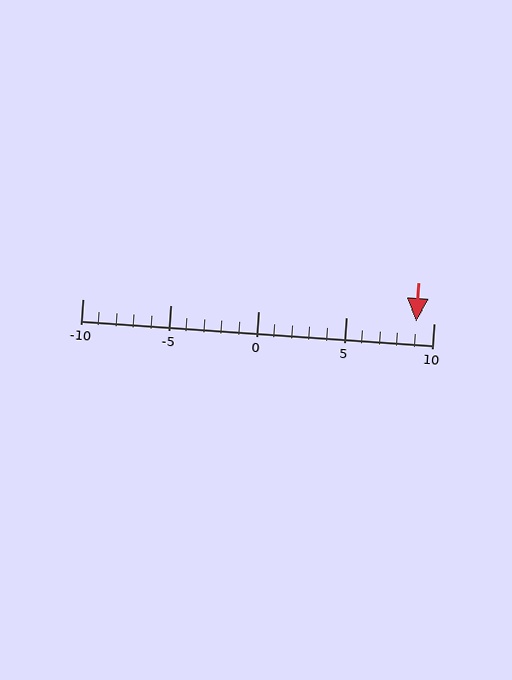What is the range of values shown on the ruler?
The ruler shows values from -10 to 10.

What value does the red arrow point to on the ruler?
The red arrow points to approximately 9.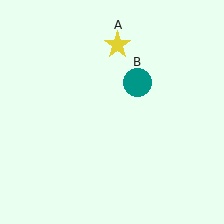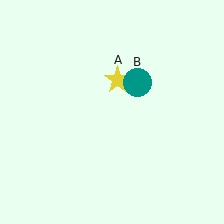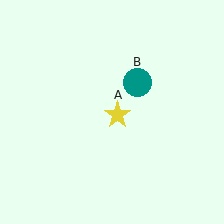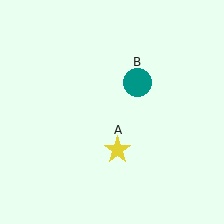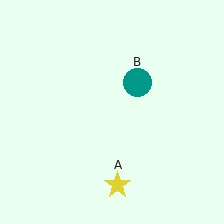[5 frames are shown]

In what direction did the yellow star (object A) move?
The yellow star (object A) moved down.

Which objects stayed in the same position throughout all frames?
Teal circle (object B) remained stationary.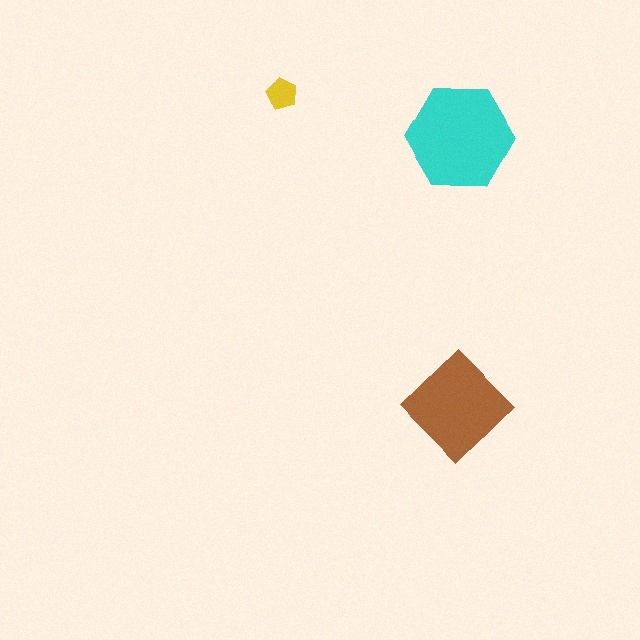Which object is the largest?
The cyan hexagon.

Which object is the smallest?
The yellow pentagon.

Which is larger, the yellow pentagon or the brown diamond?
The brown diamond.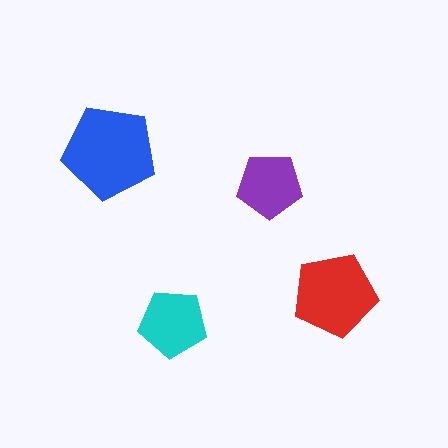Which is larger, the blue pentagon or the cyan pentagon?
The blue one.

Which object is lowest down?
The cyan pentagon is bottommost.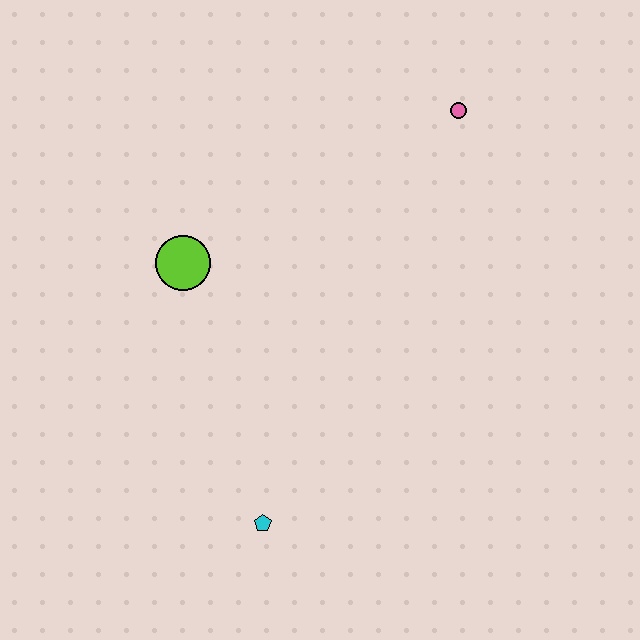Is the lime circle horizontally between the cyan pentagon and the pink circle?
No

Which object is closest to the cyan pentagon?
The lime circle is closest to the cyan pentagon.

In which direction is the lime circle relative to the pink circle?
The lime circle is to the left of the pink circle.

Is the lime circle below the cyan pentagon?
No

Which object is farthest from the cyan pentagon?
The pink circle is farthest from the cyan pentagon.